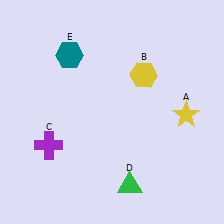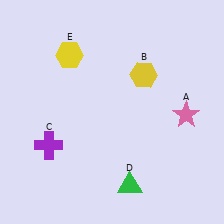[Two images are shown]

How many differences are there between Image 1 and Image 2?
There are 2 differences between the two images.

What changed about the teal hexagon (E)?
In Image 1, E is teal. In Image 2, it changed to yellow.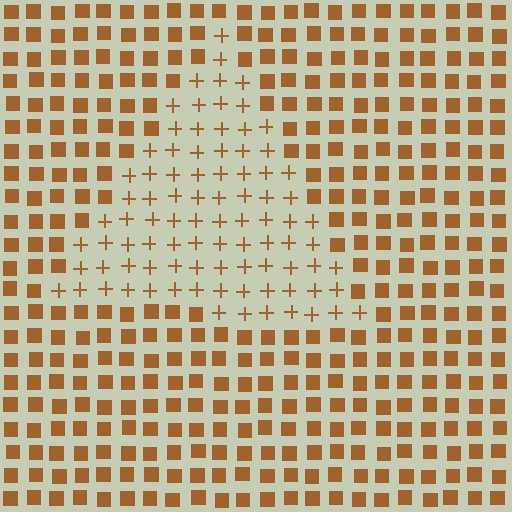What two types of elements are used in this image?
The image uses plus signs inside the triangle region and squares outside it.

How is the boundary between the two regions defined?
The boundary is defined by a change in element shape: plus signs inside vs. squares outside. All elements share the same color and spacing.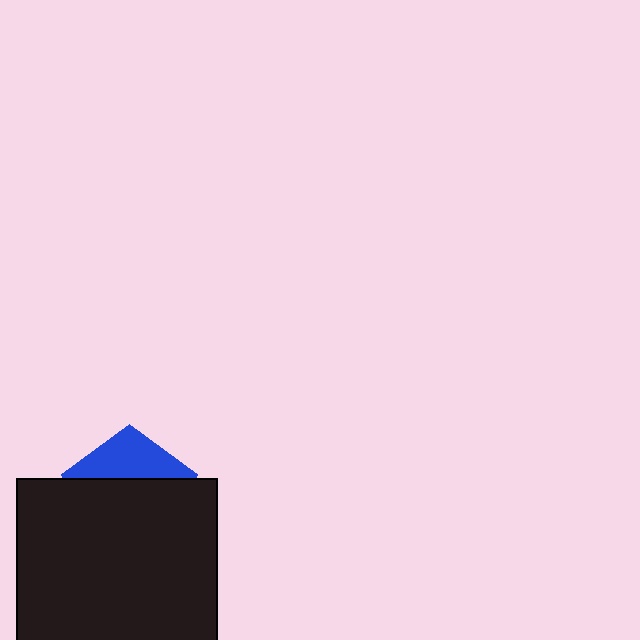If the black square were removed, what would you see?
You would see the complete blue pentagon.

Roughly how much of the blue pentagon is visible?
A small part of it is visible (roughly 32%).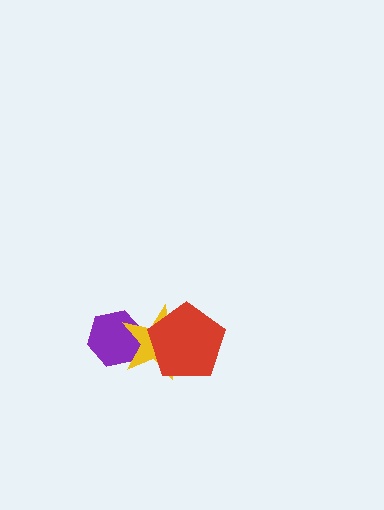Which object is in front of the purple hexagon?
The yellow star is in front of the purple hexagon.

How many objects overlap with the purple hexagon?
1 object overlaps with the purple hexagon.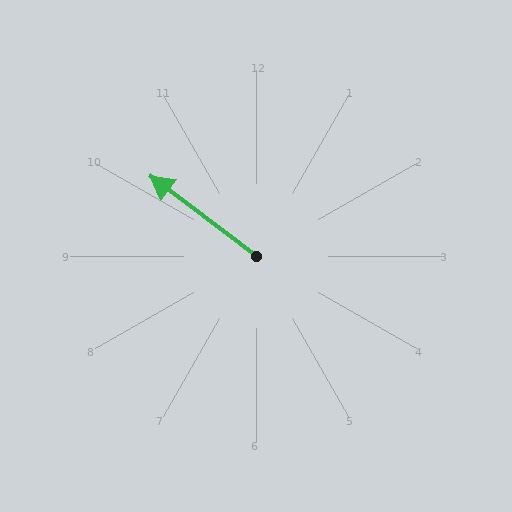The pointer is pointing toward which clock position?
Roughly 10 o'clock.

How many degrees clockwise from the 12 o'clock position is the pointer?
Approximately 307 degrees.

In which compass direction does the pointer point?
Northwest.